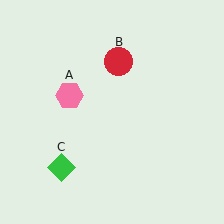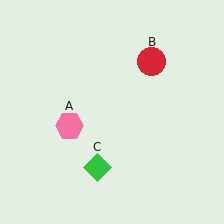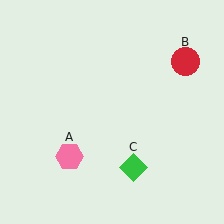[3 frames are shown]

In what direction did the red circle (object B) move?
The red circle (object B) moved right.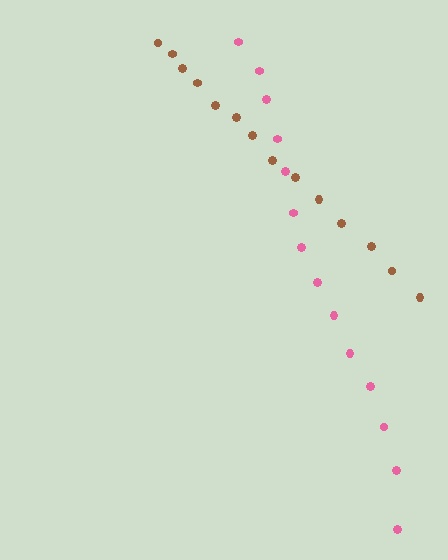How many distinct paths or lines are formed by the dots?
There are 2 distinct paths.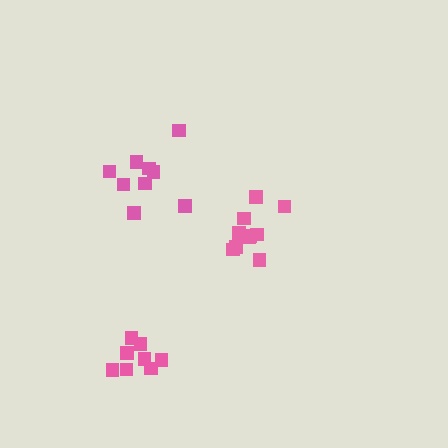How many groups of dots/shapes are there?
There are 3 groups.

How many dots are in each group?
Group 1: 9 dots, Group 2: 8 dots, Group 3: 10 dots (27 total).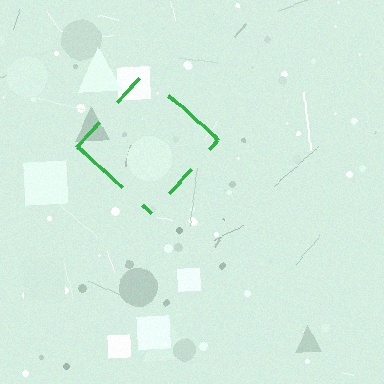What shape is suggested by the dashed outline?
The dashed outline suggests a diamond.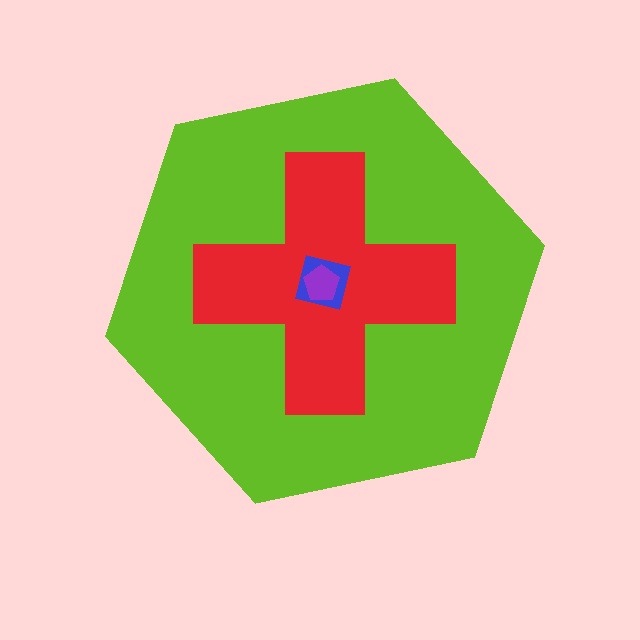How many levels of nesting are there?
4.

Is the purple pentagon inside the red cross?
Yes.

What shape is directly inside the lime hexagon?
The red cross.